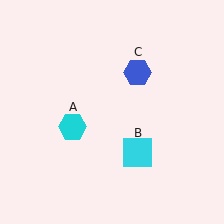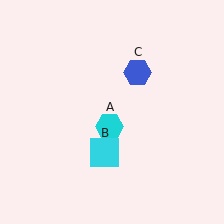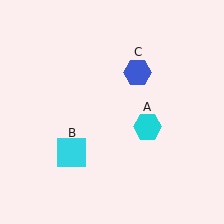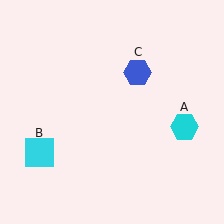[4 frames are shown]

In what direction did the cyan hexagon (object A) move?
The cyan hexagon (object A) moved right.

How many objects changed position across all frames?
2 objects changed position: cyan hexagon (object A), cyan square (object B).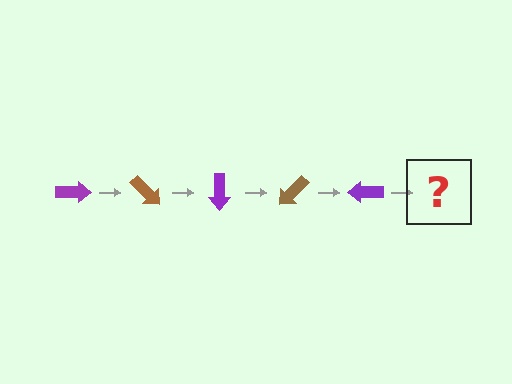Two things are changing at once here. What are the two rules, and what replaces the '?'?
The two rules are that it rotates 45 degrees each step and the color cycles through purple and brown. The '?' should be a brown arrow, rotated 225 degrees from the start.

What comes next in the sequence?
The next element should be a brown arrow, rotated 225 degrees from the start.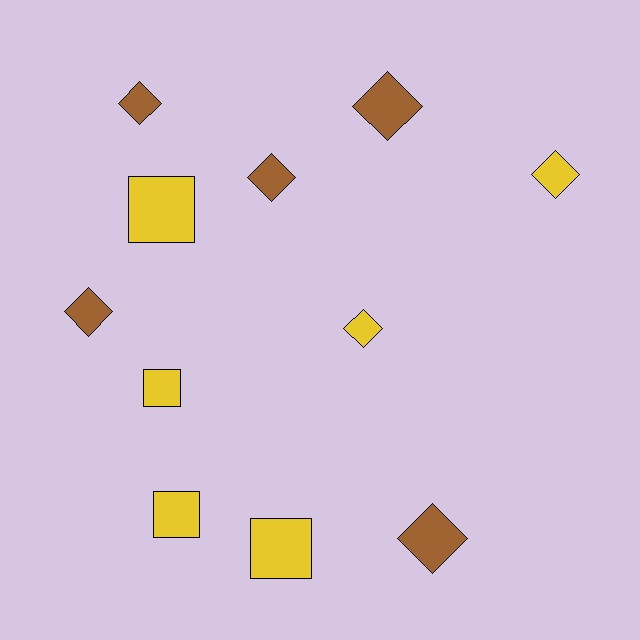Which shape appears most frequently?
Diamond, with 7 objects.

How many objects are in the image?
There are 11 objects.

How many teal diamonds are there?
There are no teal diamonds.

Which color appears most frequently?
Yellow, with 6 objects.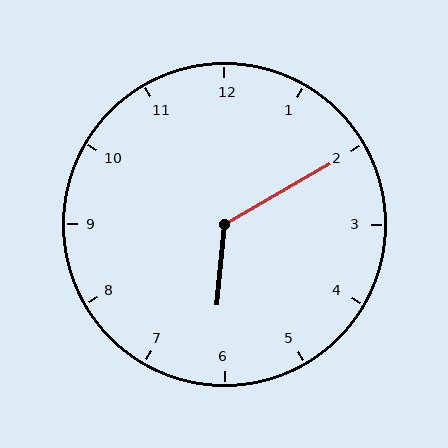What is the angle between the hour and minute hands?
Approximately 125 degrees.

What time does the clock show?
6:10.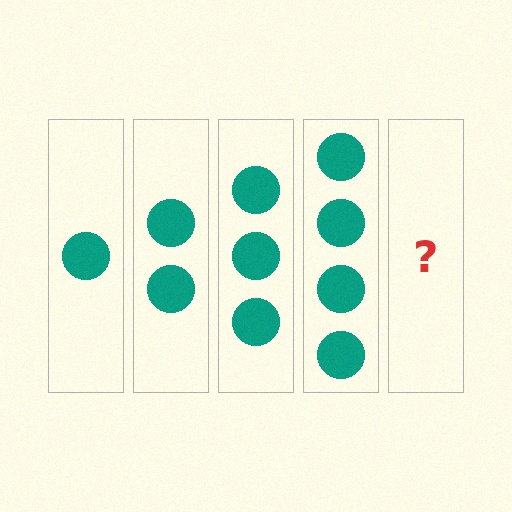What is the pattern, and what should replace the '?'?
The pattern is that each step adds one more circle. The '?' should be 5 circles.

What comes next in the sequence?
The next element should be 5 circles.